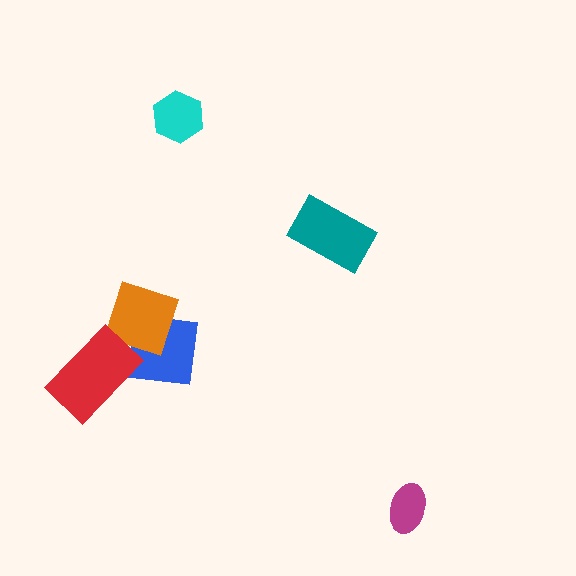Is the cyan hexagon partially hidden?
No, no other shape covers it.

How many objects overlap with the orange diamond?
2 objects overlap with the orange diamond.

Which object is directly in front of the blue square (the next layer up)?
The orange diamond is directly in front of the blue square.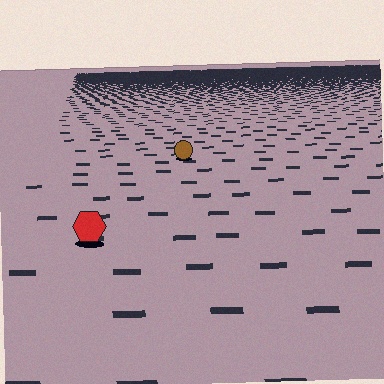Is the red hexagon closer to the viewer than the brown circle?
Yes. The red hexagon is closer — you can tell from the texture gradient: the ground texture is coarser near it.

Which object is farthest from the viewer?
The brown circle is farthest from the viewer. It appears smaller and the ground texture around it is denser.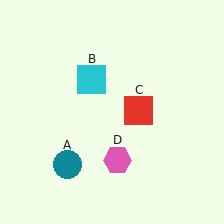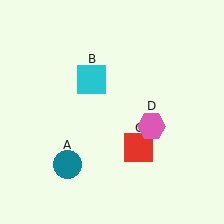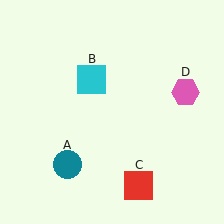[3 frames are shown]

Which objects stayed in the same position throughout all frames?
Teal circle (object A) and cyan square (object B) remained stationary.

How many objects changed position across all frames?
2 objects changed position: red square (object C), pink hexagon (object D).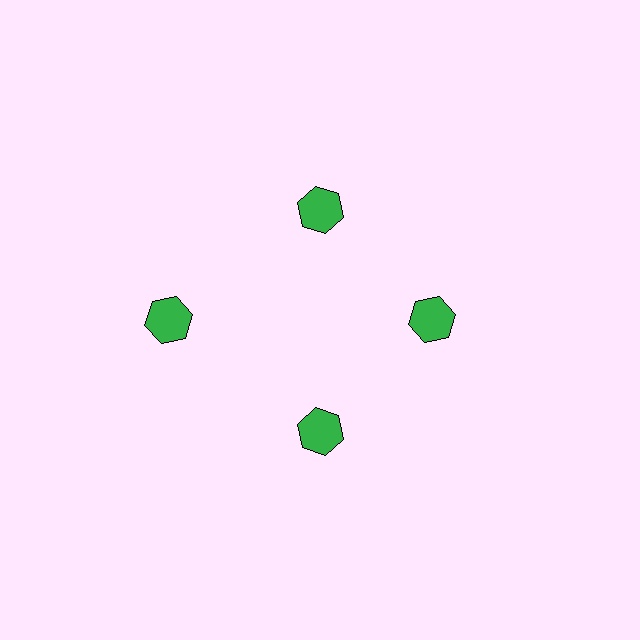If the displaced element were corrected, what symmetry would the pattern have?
It would have 4-fold rotational symmetry — the pattern would map onto itself every 90 degrees.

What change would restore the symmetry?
The symmetry would be restored by moving it inward, back onto the ring so that all 4 hexagons sit at equal angles and equal distance from the center.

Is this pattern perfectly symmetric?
No. The 4 green hexagons are arranged in a ring, but one element near the 9 o'clock position is pushed outward from the center, breaking the 4-fold rotational symmetry.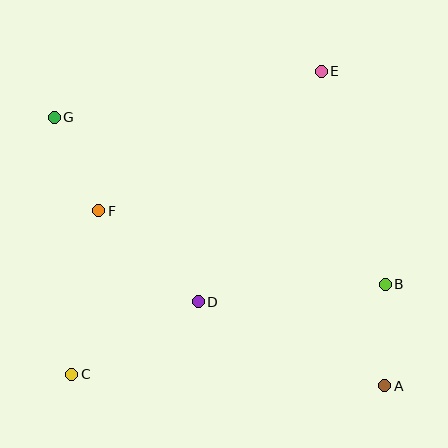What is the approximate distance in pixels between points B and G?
The distance between B and G is approximately 371 pixels.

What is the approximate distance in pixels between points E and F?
The distance between E and F is approximately 262 pixels.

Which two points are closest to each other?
Points A and B are closest to each other.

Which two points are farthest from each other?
Points A and G are farthest from each other.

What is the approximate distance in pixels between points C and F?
The distance between C and F is approximately 166 pixels.